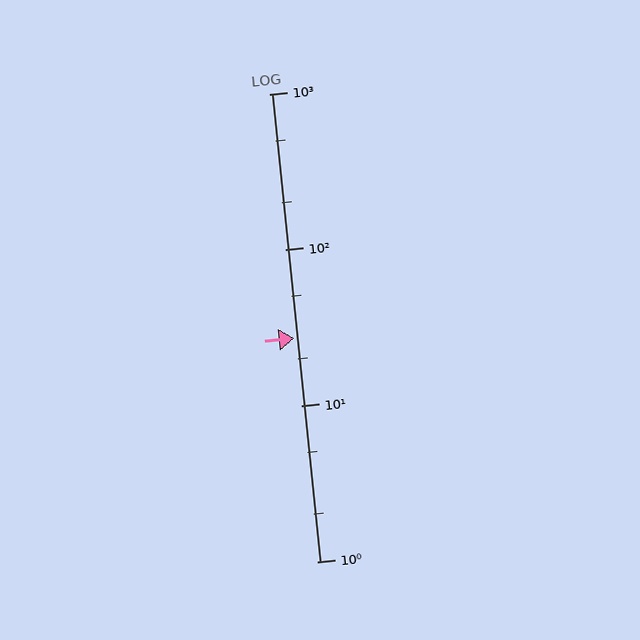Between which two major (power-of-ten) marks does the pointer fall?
The pointer is between 10 and 100.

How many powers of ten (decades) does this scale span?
The scale spans 3 decades, from 1 to 1000.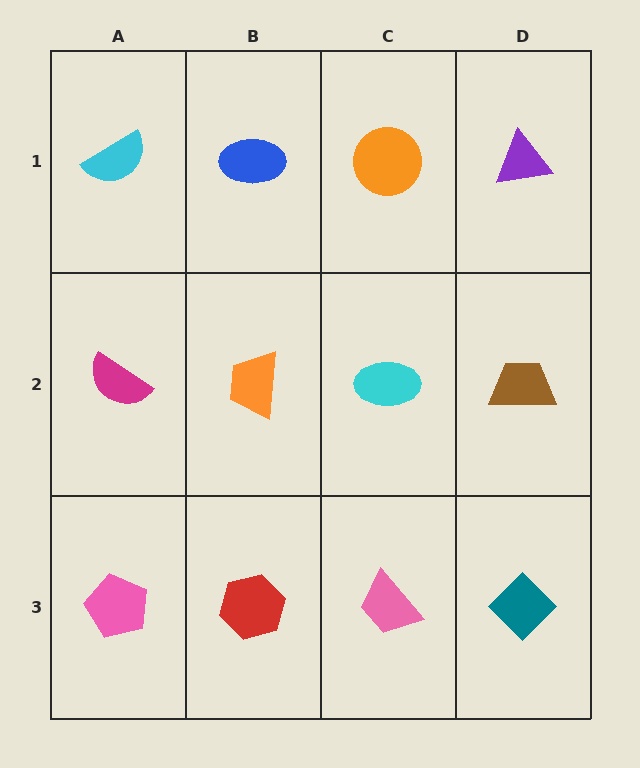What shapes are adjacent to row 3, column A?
A magenta semicircle (row 2, column A), a red hexagon (row 3, column B).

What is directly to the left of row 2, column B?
A magenta semicircle.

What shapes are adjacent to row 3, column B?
An orange trapezoid (row 2, column B), a pink pentagon (row 3, column A), a pink trapezoid (row 3, column C).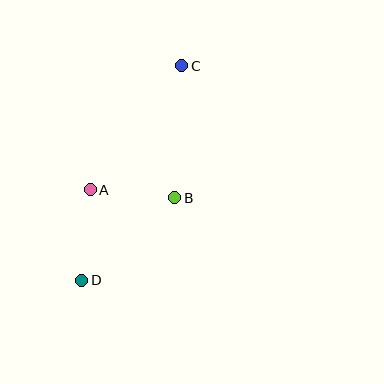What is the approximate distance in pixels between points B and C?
The distance between B and C is approximately 132 pixels.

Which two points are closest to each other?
Points A and B are closest to each other.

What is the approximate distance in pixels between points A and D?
The distance between A and D is approximately 91 pixels.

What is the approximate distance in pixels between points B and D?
The distance between B and D is approximately 124 pixels.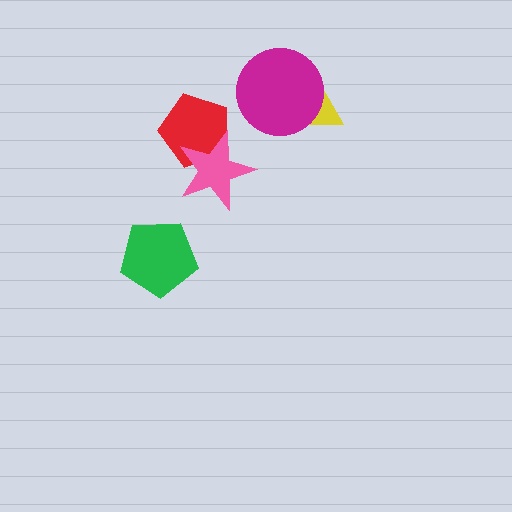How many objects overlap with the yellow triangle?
1 object overlaps with the yellow triangle.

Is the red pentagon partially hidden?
Yes, it is partially covered by another shape.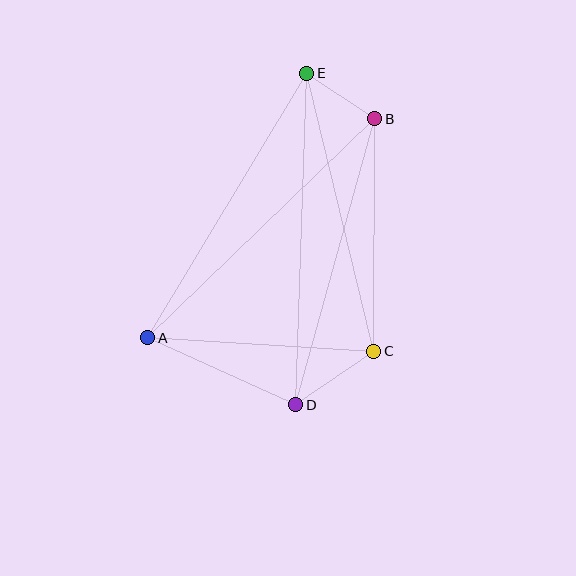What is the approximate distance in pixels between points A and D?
The distance between A and D is approximately 162 pixels.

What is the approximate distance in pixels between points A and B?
The distance between A and B is approximately 315 pixels.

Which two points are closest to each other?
Points B and E are closest to each other.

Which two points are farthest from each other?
Points D and E are farthest from each other.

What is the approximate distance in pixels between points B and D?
The distance between B and D is approximately 297 pixels.